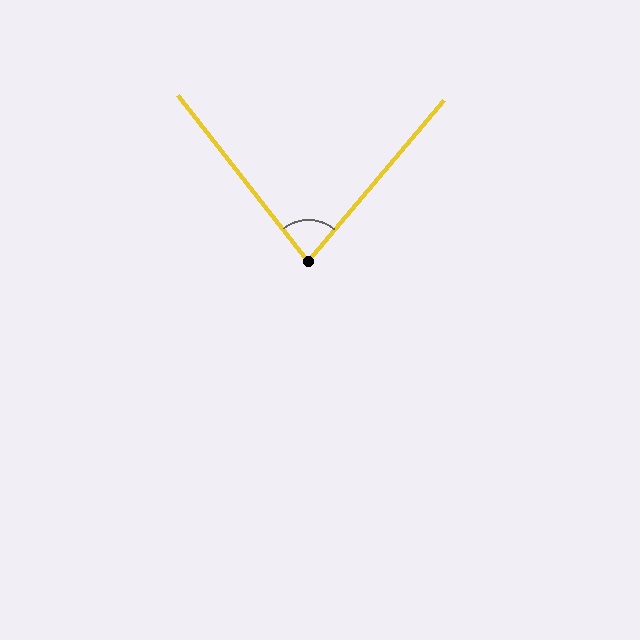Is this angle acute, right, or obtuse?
It is acute.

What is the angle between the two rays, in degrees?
Approximately 78 degrees.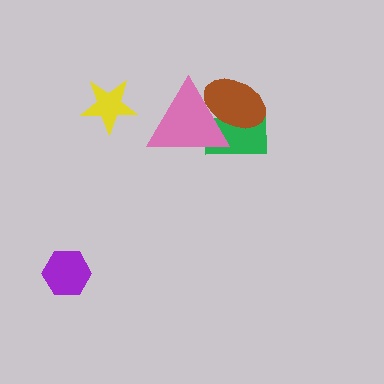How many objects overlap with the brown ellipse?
2 objects overlap with the brown ellipse.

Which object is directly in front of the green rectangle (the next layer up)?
The brown ellipse is directly in front of the green rectangle.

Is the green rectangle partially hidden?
Yes, it is partially covered by another shape.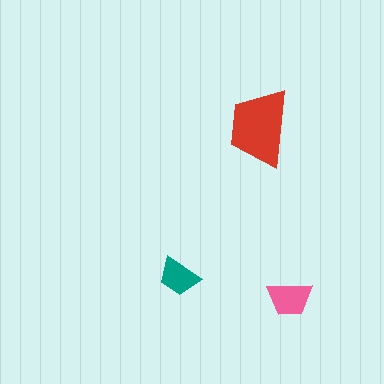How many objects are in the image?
There are 3 objects in the image.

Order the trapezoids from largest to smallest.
the red one, the pink one, the teal one.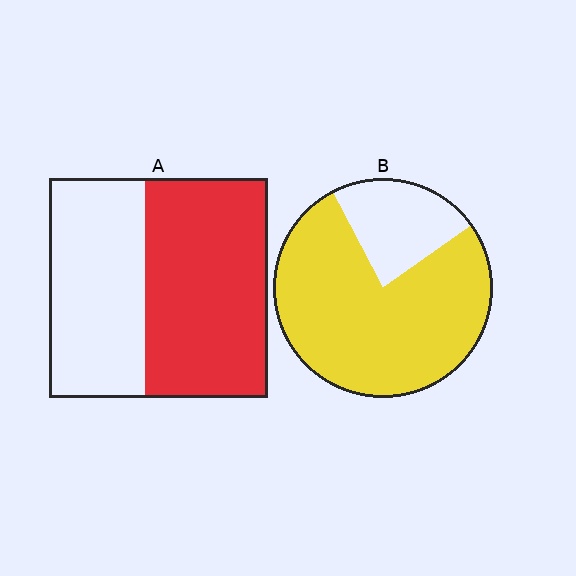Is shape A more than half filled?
Yes.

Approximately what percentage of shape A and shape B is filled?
A is approximately 55% and B is approximately 75%.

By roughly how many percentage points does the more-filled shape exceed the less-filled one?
By roughly 20 percentage points (B over A).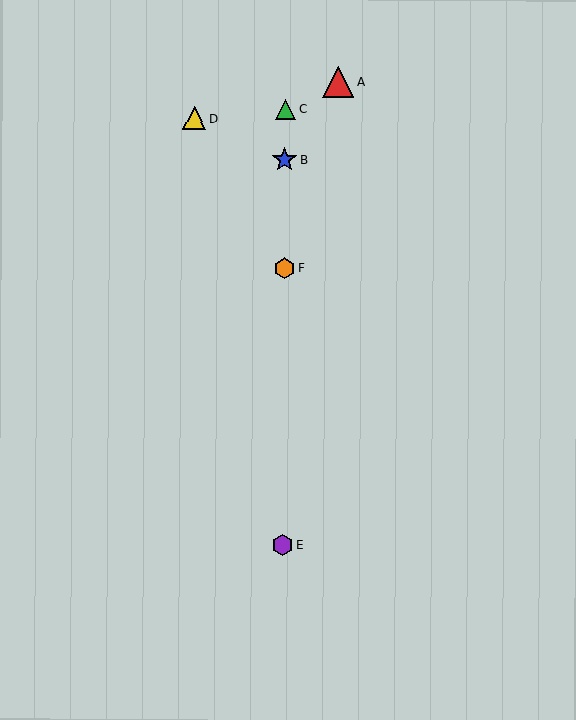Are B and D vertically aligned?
No, B is at x≈285 and D is at x≈194.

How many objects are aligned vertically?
4 objects (B, C, E, F) are aligned vertically.